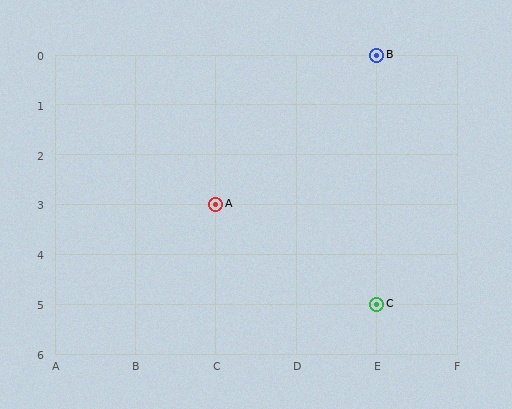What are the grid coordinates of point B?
Point B is at grid coordinates (E, 0).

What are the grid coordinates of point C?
Point C is at grid coordinates (E, 5).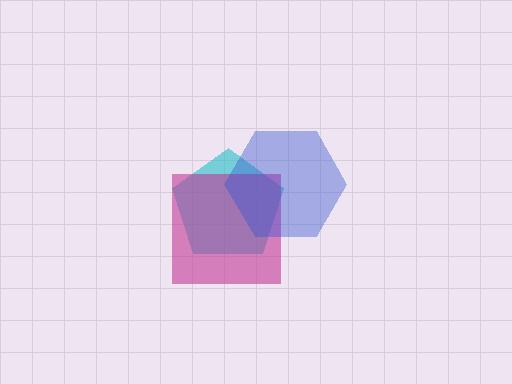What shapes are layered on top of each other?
The layered shapes are: a cyan pentagon, a magenta square, a blue hexagon.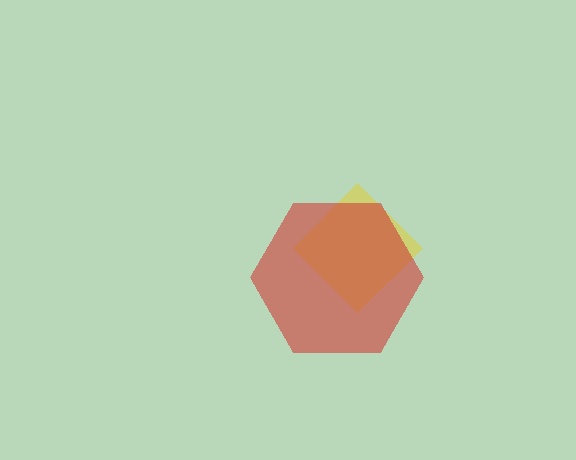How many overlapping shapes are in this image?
There are 2 overlapping shapes in the image.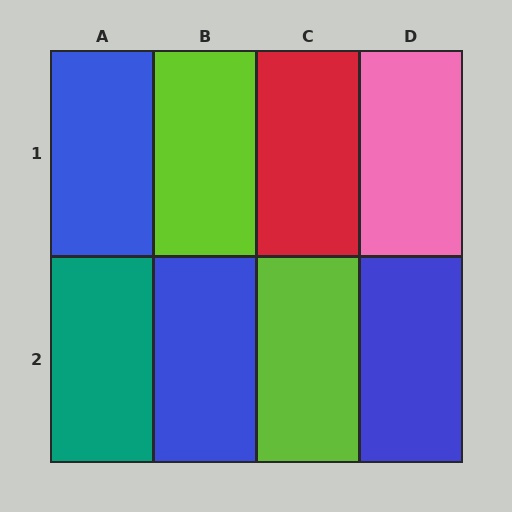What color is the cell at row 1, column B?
Lime.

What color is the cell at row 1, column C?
Red.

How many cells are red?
1 cell is red.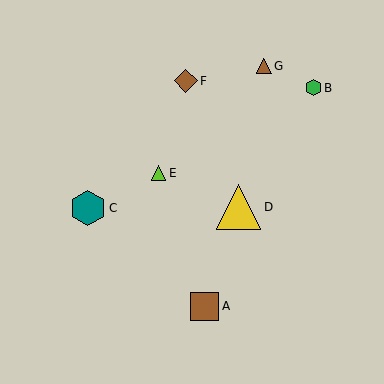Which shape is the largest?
The yellow triangle (labeled D) is the largest.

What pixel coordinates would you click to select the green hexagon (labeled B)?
Click at (313, 88) to select the green hexagon B.